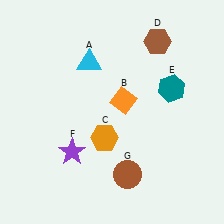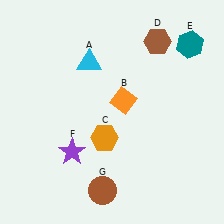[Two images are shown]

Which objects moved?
The objects that moved are: the teal hexagon (E), the brown circle (G).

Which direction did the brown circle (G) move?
The brown circle (G) moved left.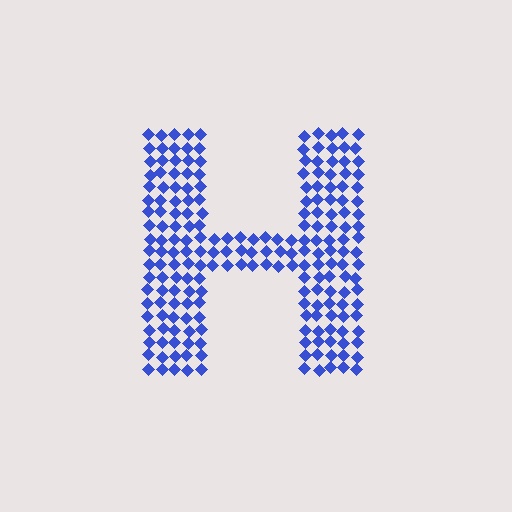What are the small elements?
The small elements are diamonds.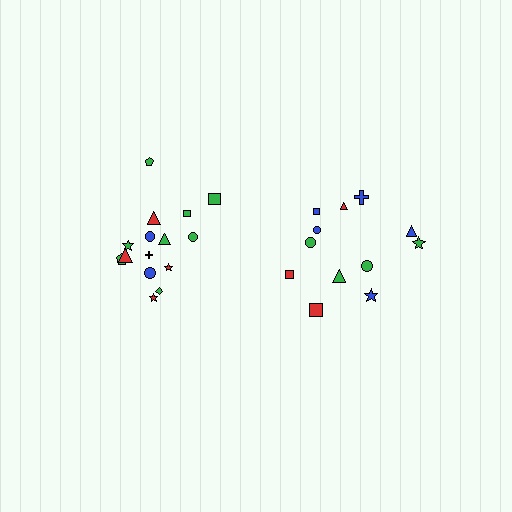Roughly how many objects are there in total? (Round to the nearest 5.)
Roughly 25 objects in total.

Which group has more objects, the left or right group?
The left group.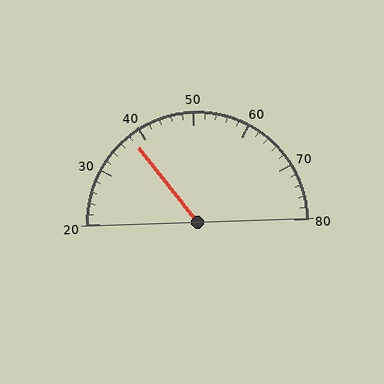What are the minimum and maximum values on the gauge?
The gauge ranges from 20 to 80.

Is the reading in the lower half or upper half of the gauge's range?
The reading is in the lower half of the range (20 to 80).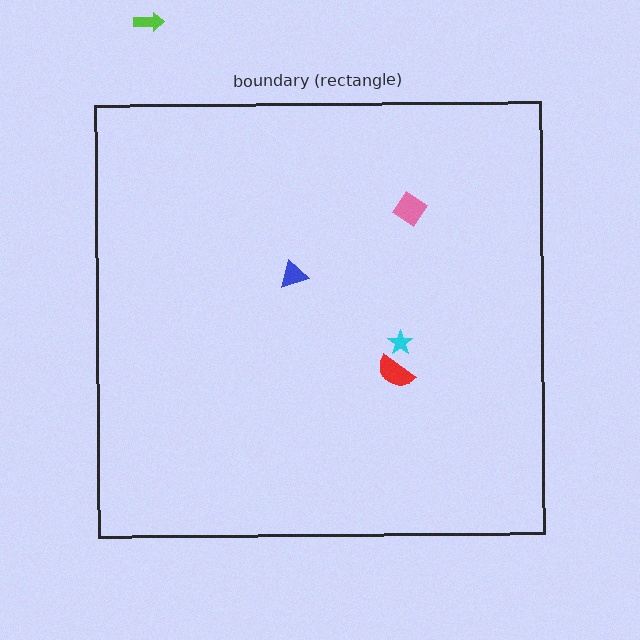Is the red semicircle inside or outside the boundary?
Inside.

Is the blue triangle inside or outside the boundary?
Inside.